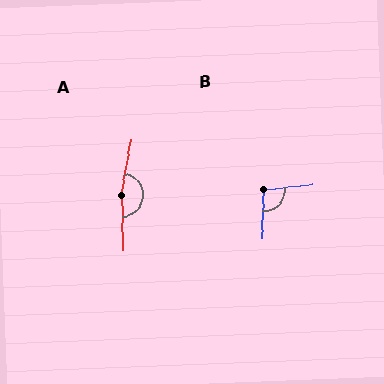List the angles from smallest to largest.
B (99°), A (168°).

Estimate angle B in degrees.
Approximately 99 degrees.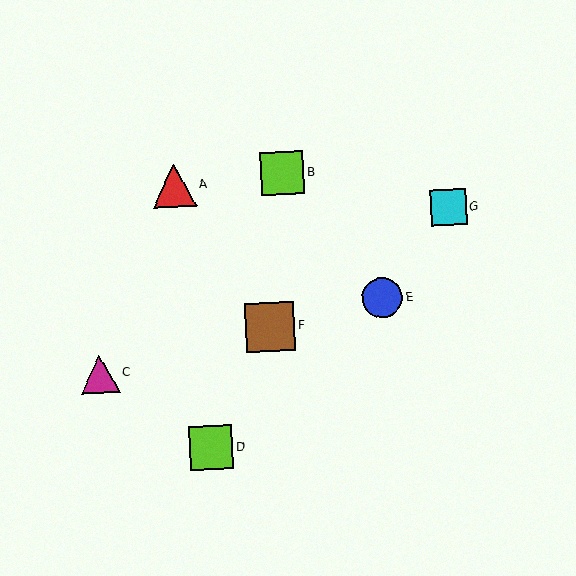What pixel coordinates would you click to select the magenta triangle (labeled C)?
Click at (100, 374) to select the magenta triangle C.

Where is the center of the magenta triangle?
The center of the magenta triangle is at (100, 374).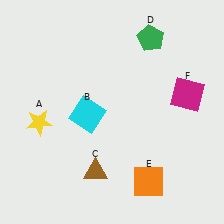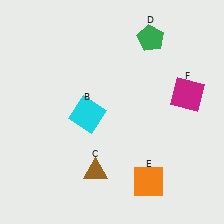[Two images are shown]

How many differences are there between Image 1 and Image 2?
There is 1 difference between the two images.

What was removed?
The yellow star (A) was removed in Image 2.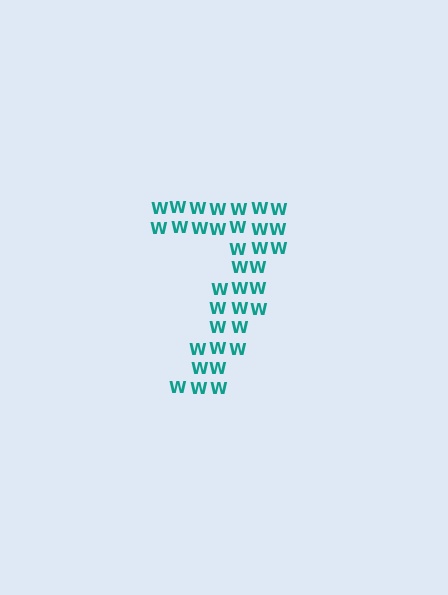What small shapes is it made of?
It is made of small letter W's.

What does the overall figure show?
The overall figure shows the digit 7.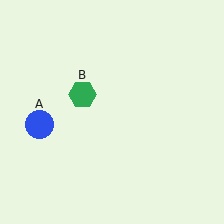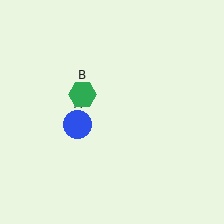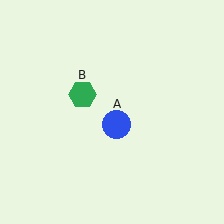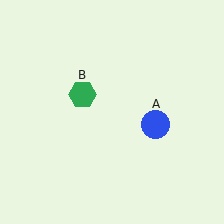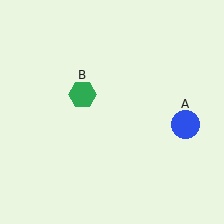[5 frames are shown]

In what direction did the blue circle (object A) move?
The blue circle (object A) moved right.